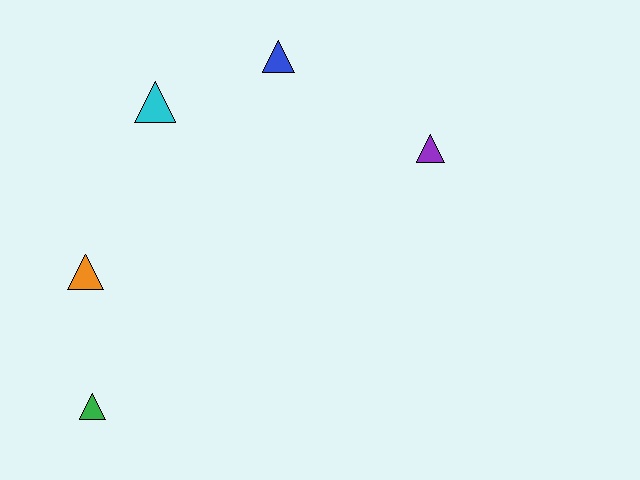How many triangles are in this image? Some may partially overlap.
There are 5 triangles.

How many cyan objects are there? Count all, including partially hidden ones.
There is 1 cyan object.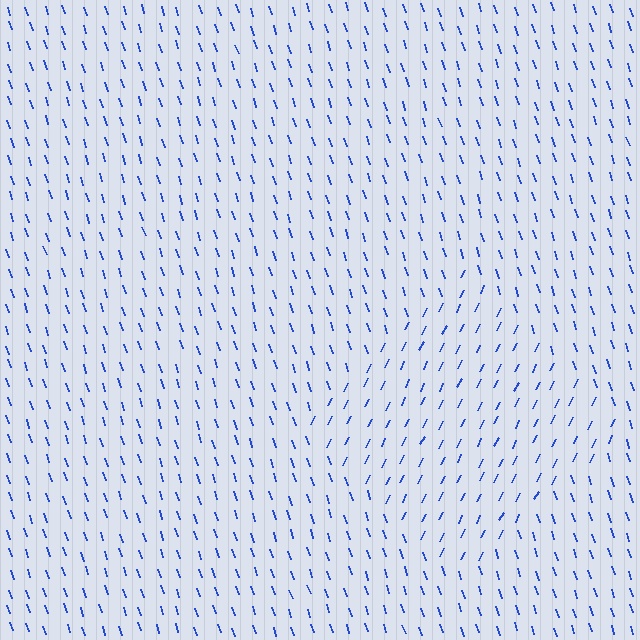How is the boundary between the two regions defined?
The boundary is defined purely by a change in line orientation (approximately 45 degrees difference). All lines are the same color and thickness.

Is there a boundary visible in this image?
Yes, there is a texture boundary formed by a change in line orientation.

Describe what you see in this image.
The image is filled with small blue line segments. A diamond region in the image has lines oriented differently from the surrounding lines, creating a visible texture boundary.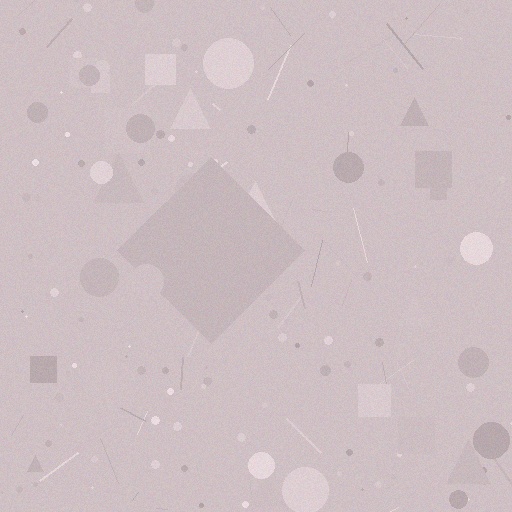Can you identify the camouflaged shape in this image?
The camouflaged shape is a diamond.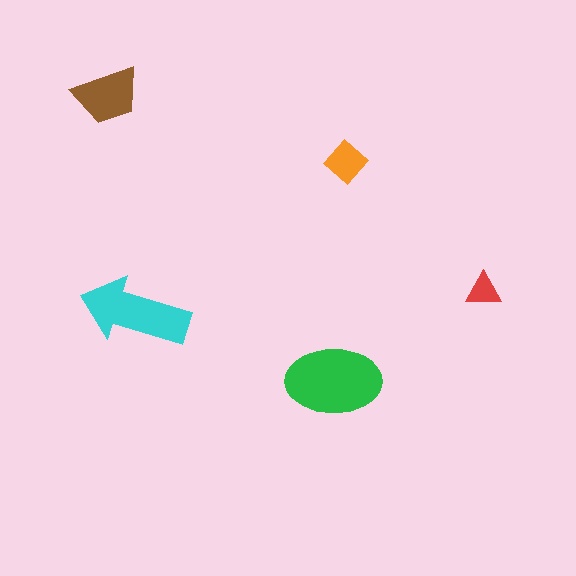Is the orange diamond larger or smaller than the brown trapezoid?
Smaller.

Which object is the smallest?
The red triangle.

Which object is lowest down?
The green ellipse is bottommost.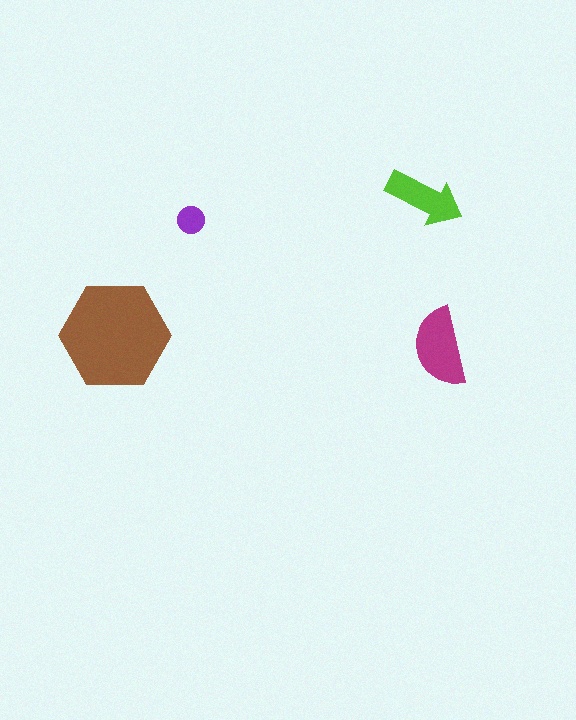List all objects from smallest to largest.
The purple circle, the lime arrow, the magenta semicircle, the brown hexagon.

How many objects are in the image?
There are 4 objects in the image.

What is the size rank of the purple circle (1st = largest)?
4th.